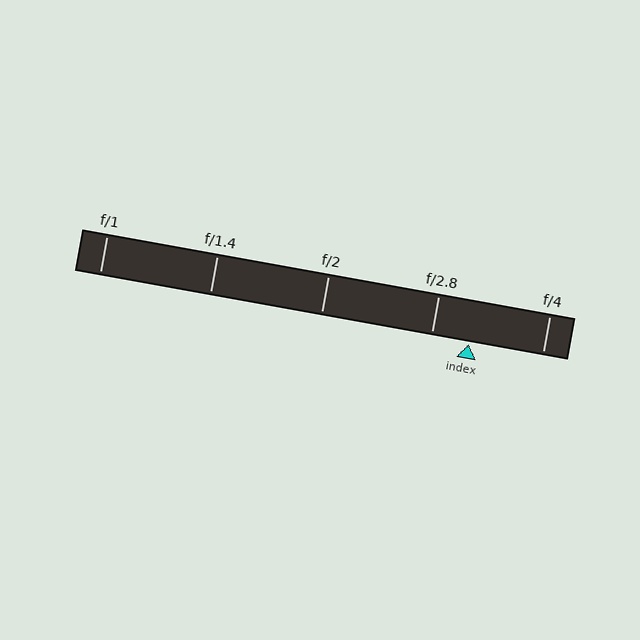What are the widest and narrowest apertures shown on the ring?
The widest aperture shown is f/1 and the narrowest is f/4.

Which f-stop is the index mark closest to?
The index mark is closest to f/2.8.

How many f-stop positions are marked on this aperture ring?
There are 5 f-stop positions marked.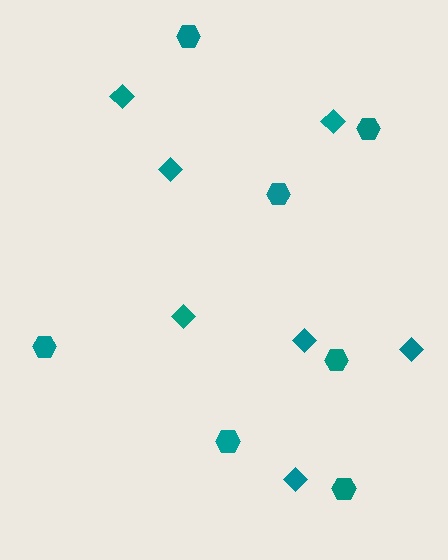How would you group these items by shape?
There are 2 groups: one group of diamonds (7) and one group of hexagons (7).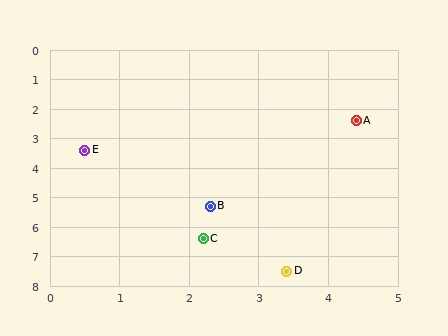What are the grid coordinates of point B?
Point B is at approximately (2.3, 5.3).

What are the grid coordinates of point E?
Point E is at approximately (0.5, 3.4).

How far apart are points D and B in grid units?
Points D and B are about 2.5 grid units apart.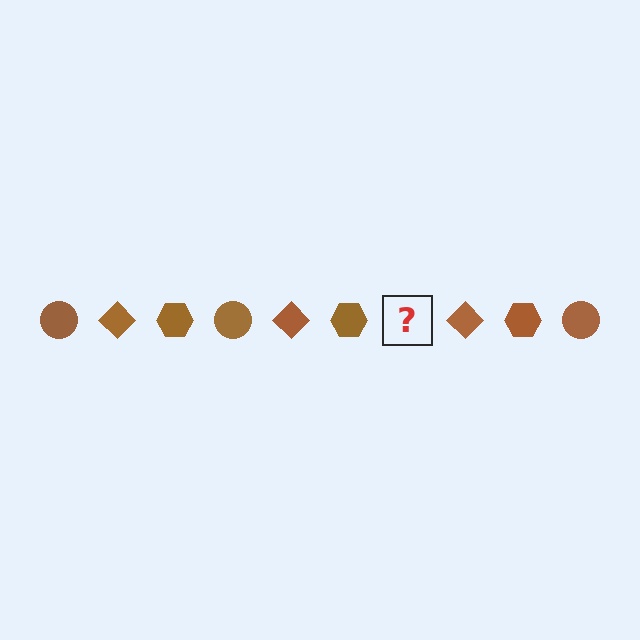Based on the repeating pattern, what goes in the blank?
The blank should be a brown circle.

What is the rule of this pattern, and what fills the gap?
The rule is that the pattern cycles through circle, diamond, hexagon shapes in brown. The gap should be filled with a brown circle.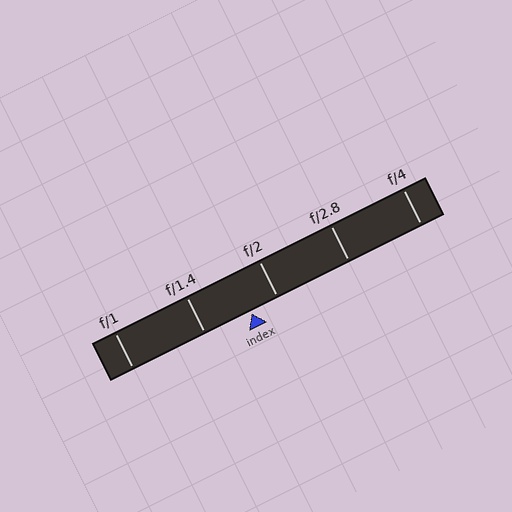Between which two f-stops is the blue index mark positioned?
The index mark is between f/1.4 and f/2.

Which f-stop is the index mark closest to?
The index mark is closest to f/2.